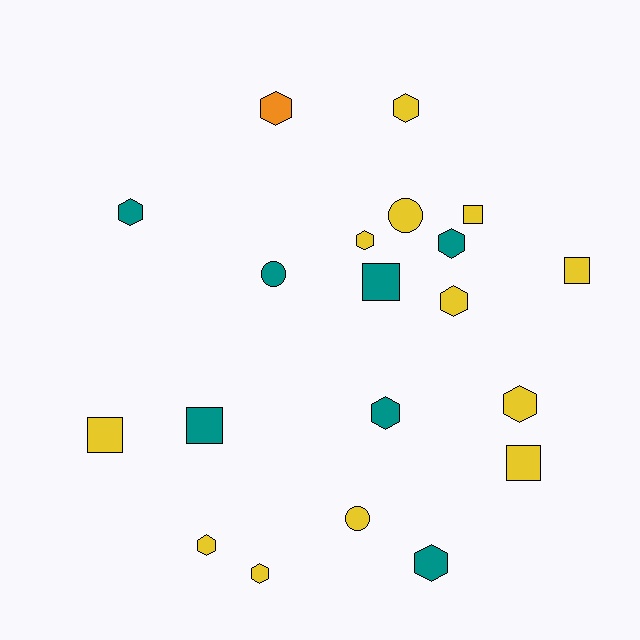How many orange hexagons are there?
There is 1 orange hexagon.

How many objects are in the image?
There are 20 objects.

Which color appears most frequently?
Yellow, with 12 objects.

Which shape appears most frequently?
Hexagon, with 11 objects.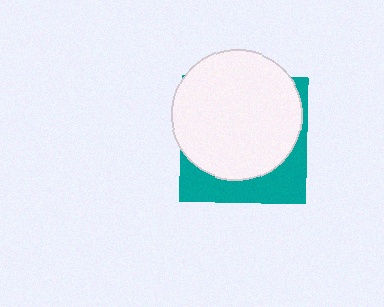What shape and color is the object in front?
The object in front is a white circle.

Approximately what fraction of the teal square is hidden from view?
Roughly 69% of the teal square is hidden behind the white circle.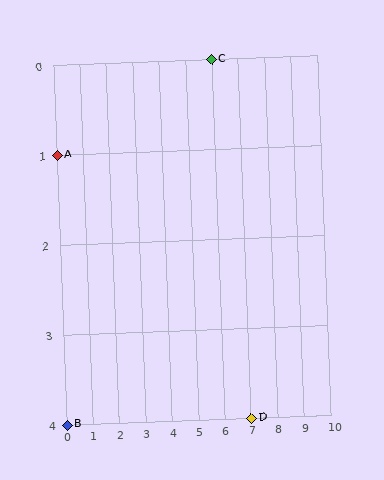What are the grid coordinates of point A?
Point A is at grid coordinates (0, 1).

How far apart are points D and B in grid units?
Points D and B are 7 columns apart.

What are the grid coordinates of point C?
Point C is at grid coordinates (6, 0).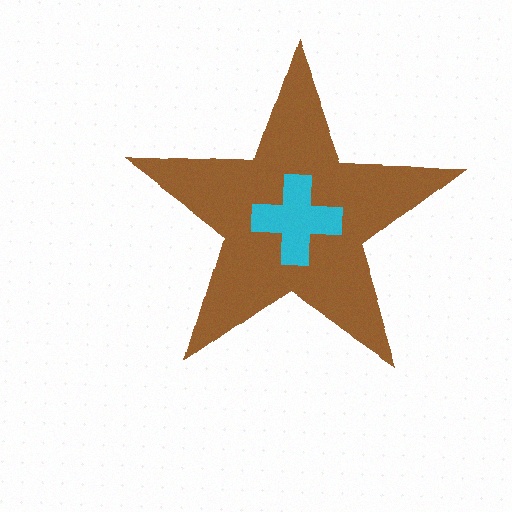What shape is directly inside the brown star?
The cyan cross.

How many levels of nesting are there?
2.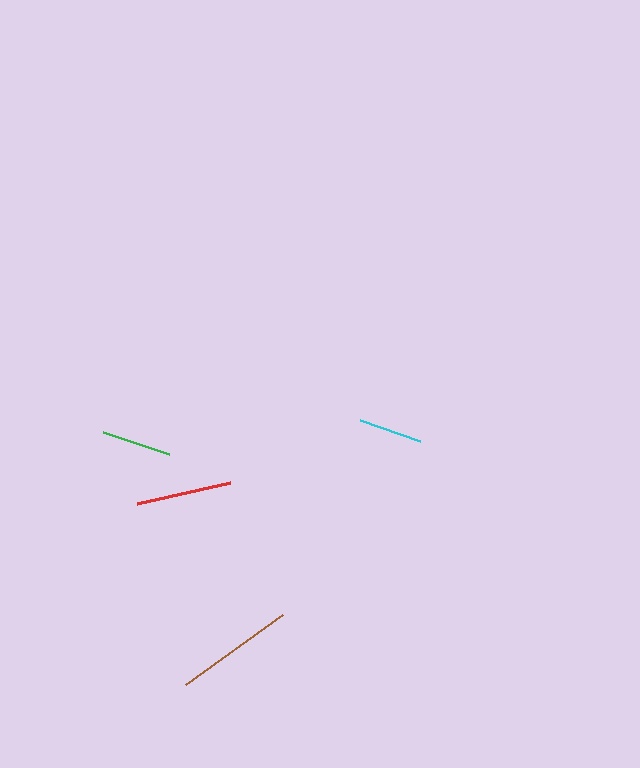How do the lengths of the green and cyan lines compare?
The green and cyan lines are approximately the same length.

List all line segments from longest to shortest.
From longest to shortest: brown, red, green, cyan.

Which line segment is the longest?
The brown line is the longest at approximately 119 pixels.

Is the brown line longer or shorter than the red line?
The brown line is longer than the red line.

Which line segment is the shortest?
The cyan line is the shortest at approximately 64 pixels.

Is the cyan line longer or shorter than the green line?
The green line is longer than the cyan line.